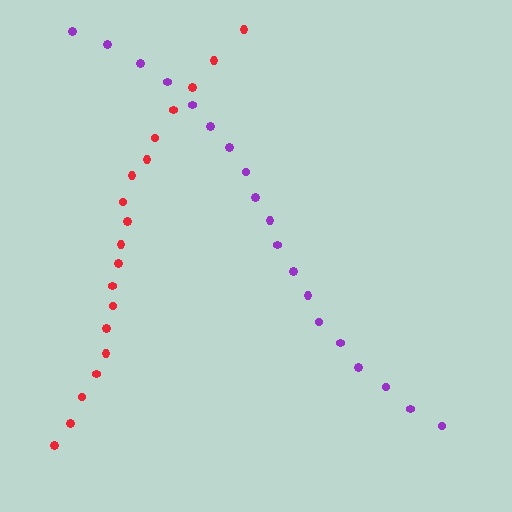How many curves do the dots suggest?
There are 2 distinct paths.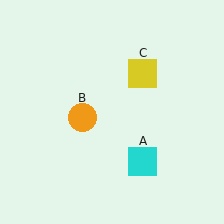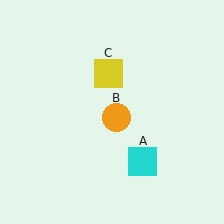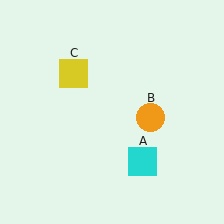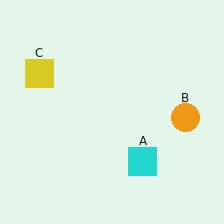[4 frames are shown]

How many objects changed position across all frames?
2 objects changed position: orange circle (object B), yellow square (object C).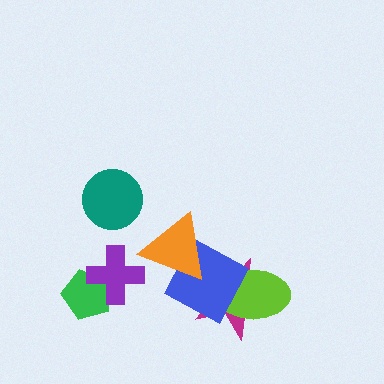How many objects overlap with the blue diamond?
3 objects overlap with the blue diamond.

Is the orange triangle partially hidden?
No, no other shape covers it.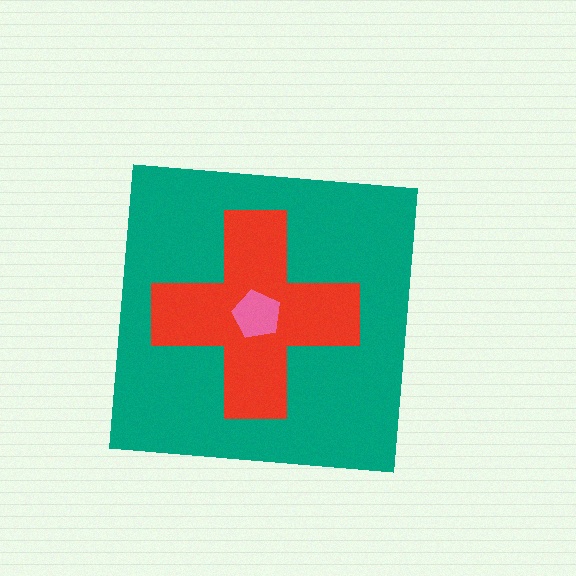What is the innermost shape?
The pink pentagon.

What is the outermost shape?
The teal square.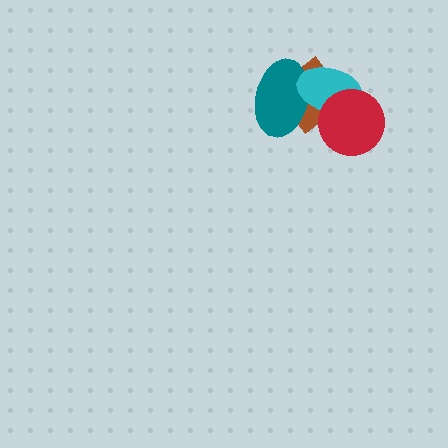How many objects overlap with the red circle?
2 objects overlap with the red circle.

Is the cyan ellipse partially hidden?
Yes, it is partially covered by another shape.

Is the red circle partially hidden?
No, no other shape covers it.